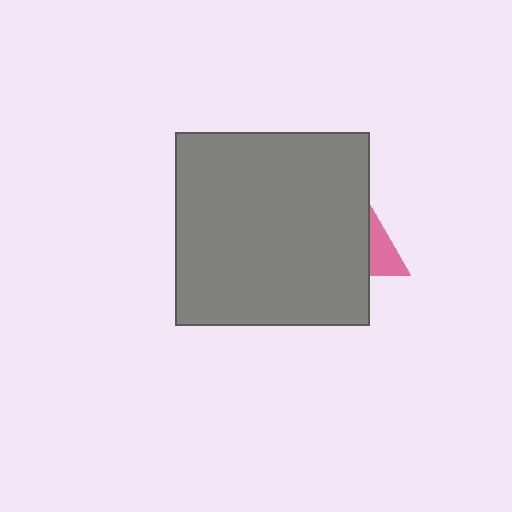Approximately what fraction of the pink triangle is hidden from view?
Roughly 68% of the pink triangle is hidden behind the gray square.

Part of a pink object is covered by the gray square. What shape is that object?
It is a triangle.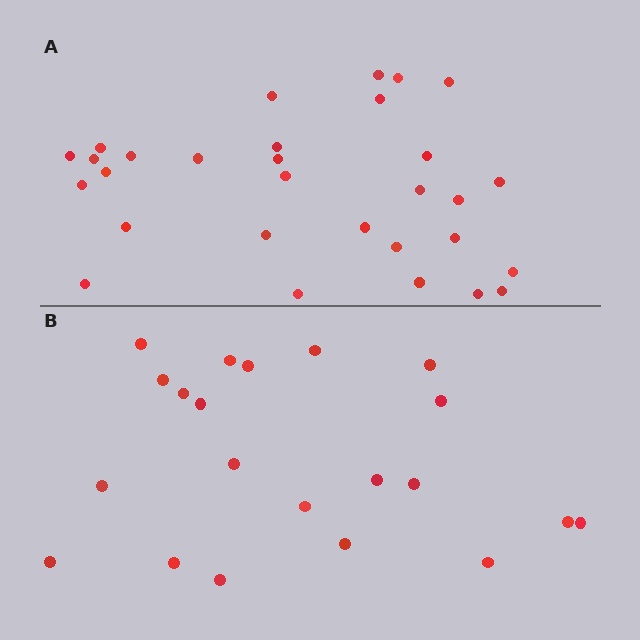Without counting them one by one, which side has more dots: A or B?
Region A (the top region) has more dots.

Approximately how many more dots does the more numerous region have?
Region A has roughly 8 or so more dots than region B.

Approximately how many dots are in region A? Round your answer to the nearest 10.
About 30 dots.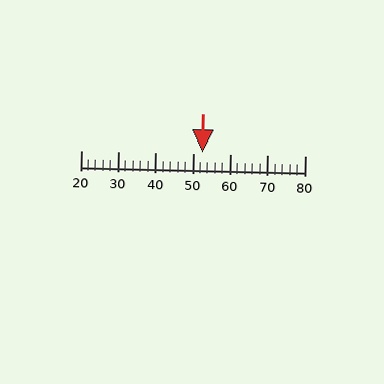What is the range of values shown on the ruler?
The ruler shows values from 20 to 80.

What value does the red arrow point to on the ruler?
The red arrow points to approximately 52.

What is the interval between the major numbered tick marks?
The major tick marks are spaced 10 units apart.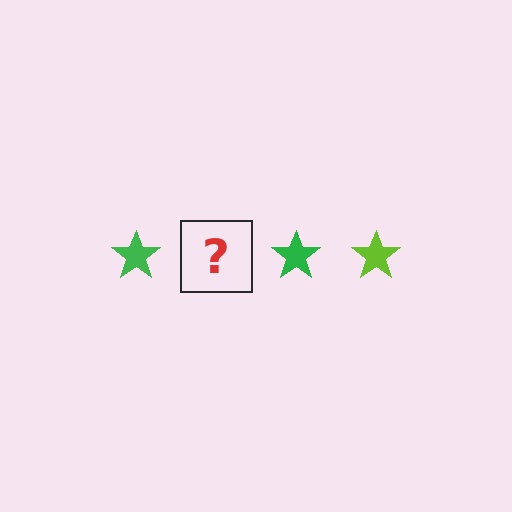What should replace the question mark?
The question mark should be replaced with a lime star.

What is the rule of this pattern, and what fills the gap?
The rule is that the pattern cycles through green, lime stars. The gap should be filled with a lime star.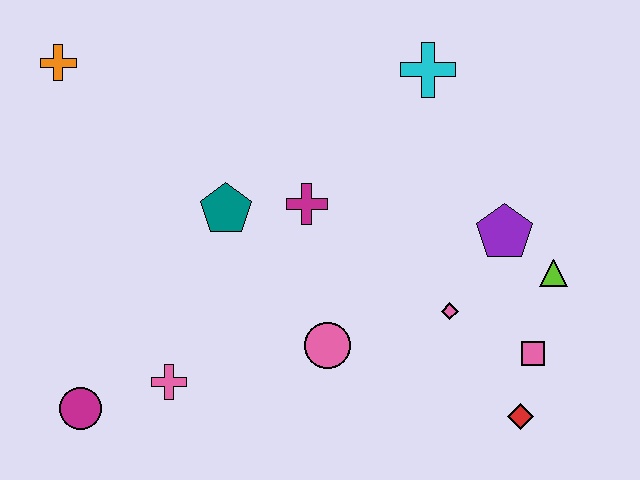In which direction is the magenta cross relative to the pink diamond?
The magenta cross is to the left of the pink diamond.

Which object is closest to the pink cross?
The magenta circle is closest to the pink cross.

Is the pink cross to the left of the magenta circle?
No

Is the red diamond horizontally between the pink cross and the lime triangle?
Yes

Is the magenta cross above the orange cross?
No